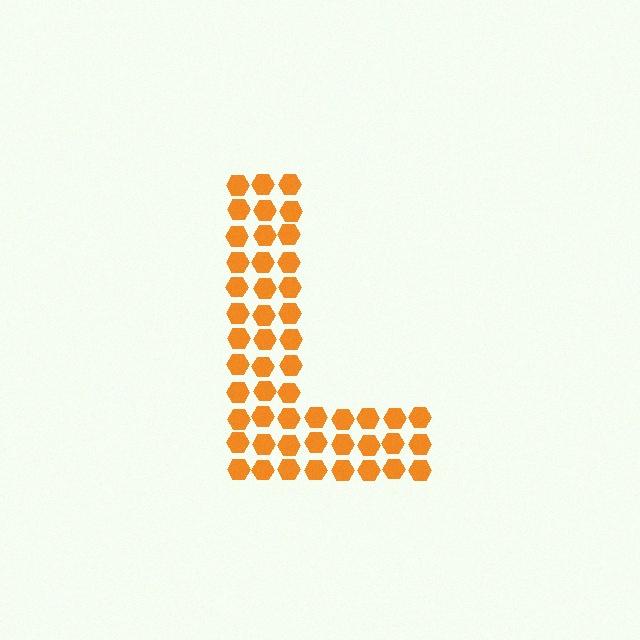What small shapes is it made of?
It is made of small hexagons.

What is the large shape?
The large shape is the letter L.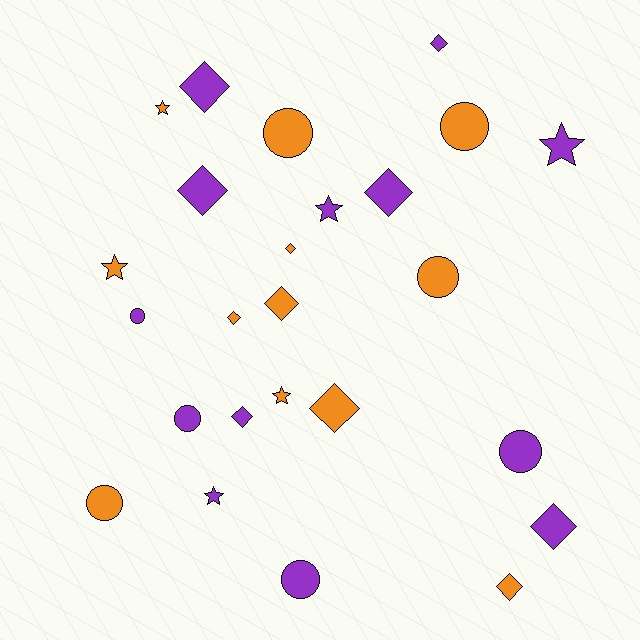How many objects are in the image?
There are 25 objects.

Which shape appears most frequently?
Diamond, with 11 objects.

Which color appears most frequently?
Purple, with 13 objects.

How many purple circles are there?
There are 4 purple circles.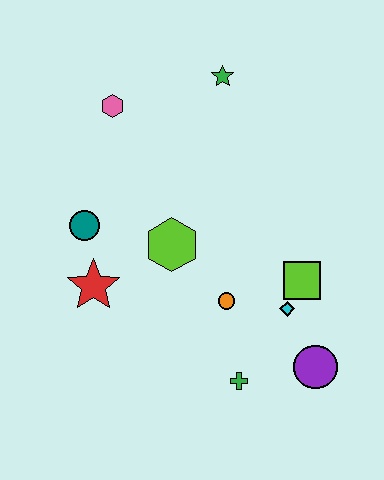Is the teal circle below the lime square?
No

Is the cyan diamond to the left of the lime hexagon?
No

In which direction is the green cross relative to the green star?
The green cross is below the green star.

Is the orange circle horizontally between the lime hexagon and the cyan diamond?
Yes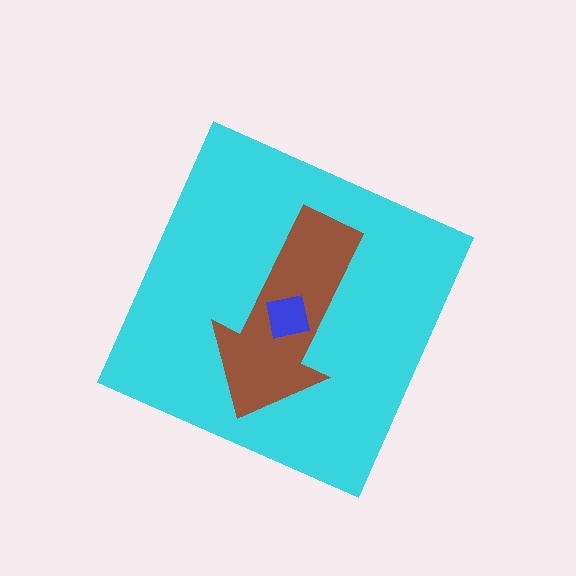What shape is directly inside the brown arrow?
The blue square.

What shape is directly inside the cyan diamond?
The brown arrow.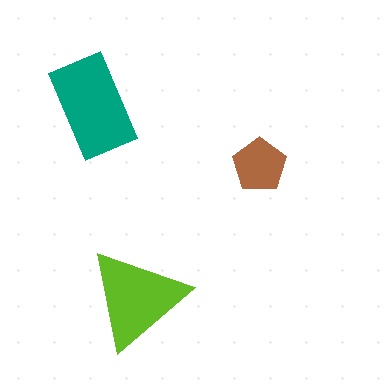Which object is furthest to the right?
The brown pentagon is rightmost.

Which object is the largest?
The teal rectangle.